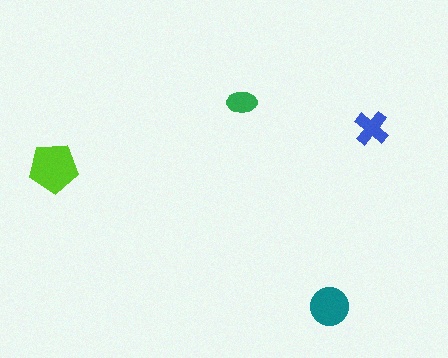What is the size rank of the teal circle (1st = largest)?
2nd.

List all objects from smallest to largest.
The green ellipse, the blue cross, the teal circle, the lime pentagon.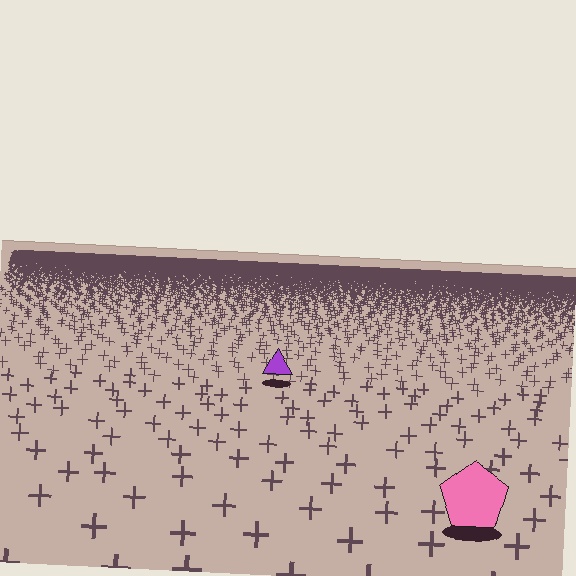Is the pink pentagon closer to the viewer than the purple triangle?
Yes. The pink pentagon is closer — you can tell from the texture gradient: the ground texture is coarser near it.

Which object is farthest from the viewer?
The purple triangle is farthest from the viewer. It appears smaller and the ground texture around it is denser.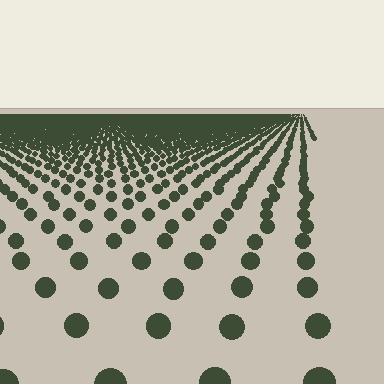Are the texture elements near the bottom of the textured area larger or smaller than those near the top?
Larger. Near the bottom, elements are closer to the viewer and appear at a bigger on-screen size.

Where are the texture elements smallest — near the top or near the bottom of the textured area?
Near the top.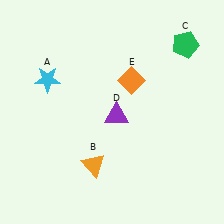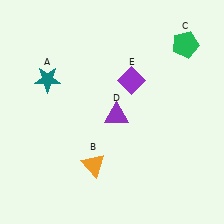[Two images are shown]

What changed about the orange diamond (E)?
In Image 1, E is orange. In Image 2, it changed to purple.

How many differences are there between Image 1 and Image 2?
There are 2 differences between the two images.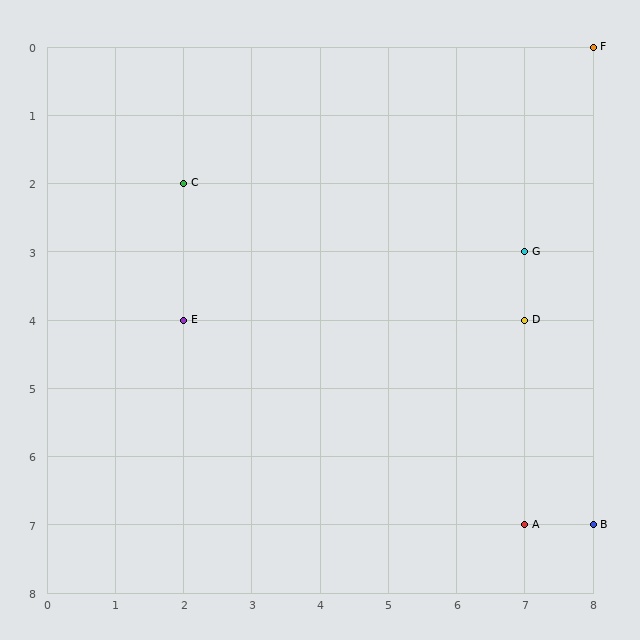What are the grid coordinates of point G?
Point G is at grid coordinates (7, 3).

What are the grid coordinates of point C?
Point C is at grid coordinates (2, 2).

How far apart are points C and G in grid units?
Points C and G are 5 columns and 1 row apart (about 5.1 grid units diagonally).